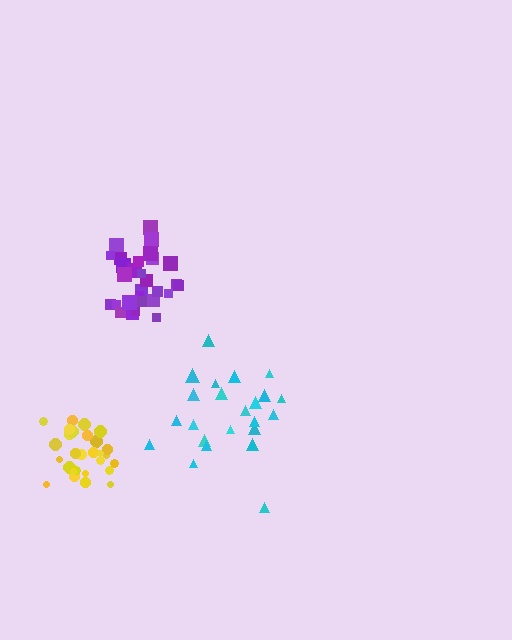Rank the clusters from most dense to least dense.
purple, yellow, cyan.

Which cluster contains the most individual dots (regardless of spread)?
Purple (31).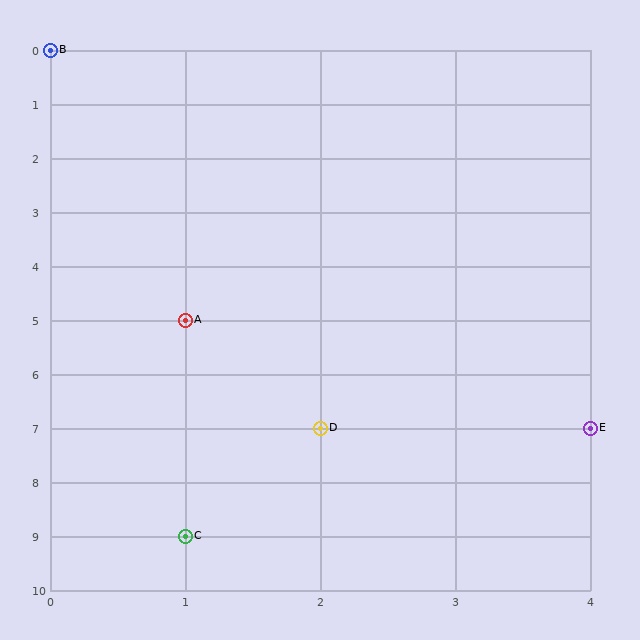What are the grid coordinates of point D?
Point D is at grid coordinates (2, 7).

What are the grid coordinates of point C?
Point C is at grid coordinates (1, 9).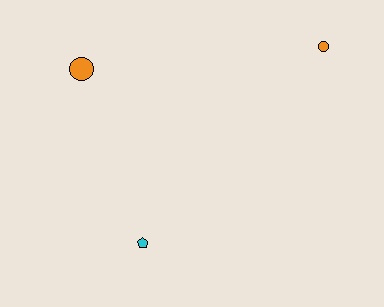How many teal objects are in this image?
There are no teal objects.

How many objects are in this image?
There are 3 objects.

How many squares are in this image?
There are no squares.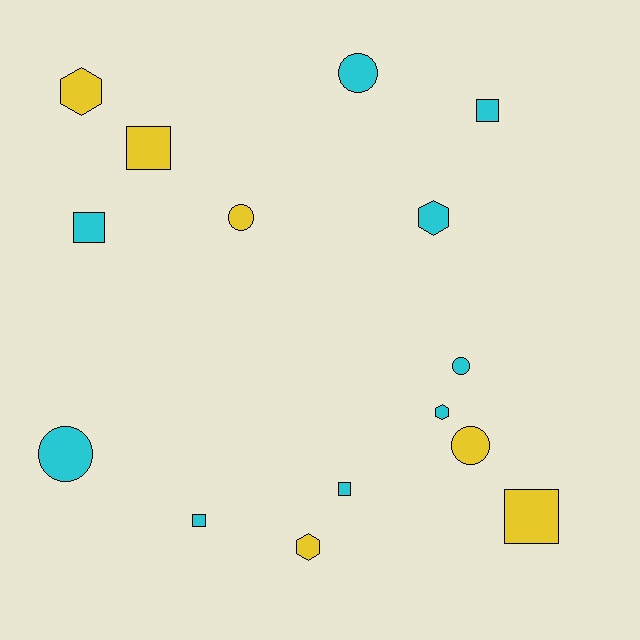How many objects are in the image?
There are 15 objects.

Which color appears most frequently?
Cyan, with 9 objects.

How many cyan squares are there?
There are 4 cyan squares.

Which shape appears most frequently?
Square, with 6 objects.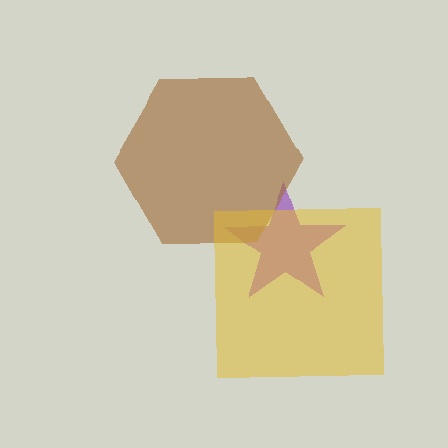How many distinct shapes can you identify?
There are 3 distinct shapes: a purple star, a brown hexagon, a yellow square.